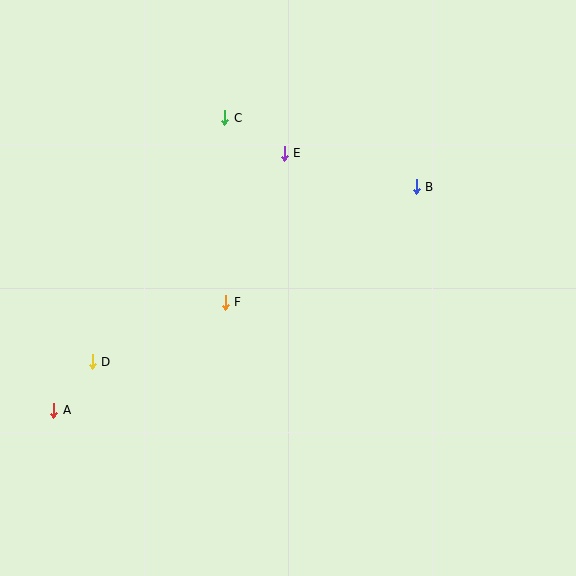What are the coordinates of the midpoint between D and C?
The midpoint between D and C is at (159, 240).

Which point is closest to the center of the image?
Point F at (225, 302) is closest to the center.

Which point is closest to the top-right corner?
Point B is closest to the top-right corner.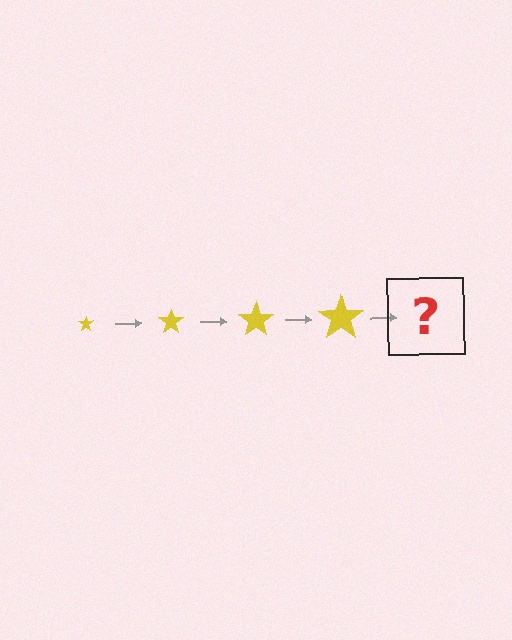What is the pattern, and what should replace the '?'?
The pattern is that the star gets progressively larger each step. The '?' should be a yellow star, larger than the previous one.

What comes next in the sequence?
The next element should be a yellow star, larger than the previous one.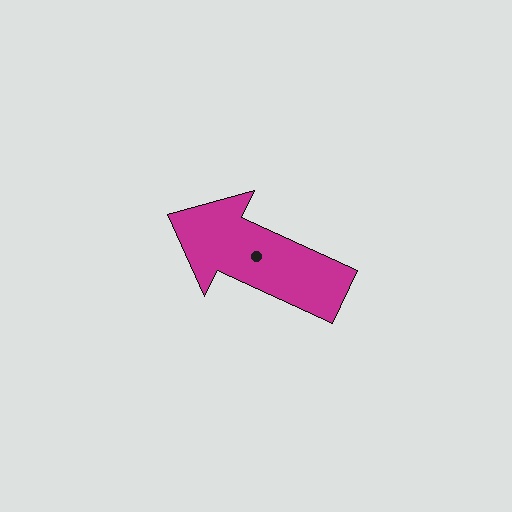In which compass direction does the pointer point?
Northwest.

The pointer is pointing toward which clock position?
Roughly 10 o'clock.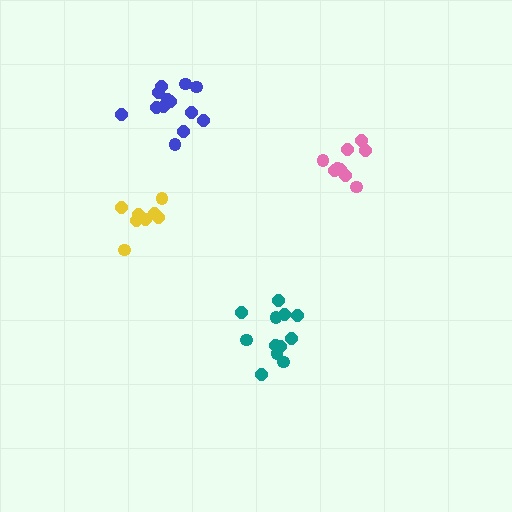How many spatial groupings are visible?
There are 4 spatial groupings.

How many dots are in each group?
Group 1: 12 dots, Group 2: 9 dots, Group 3: 13 dots, Group 4: 8 dots (42 total).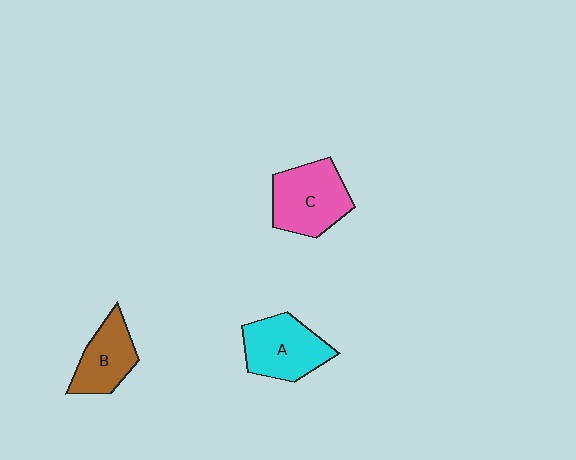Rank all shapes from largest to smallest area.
From largest to smallest: C (pink), A (cyan), B (brown).